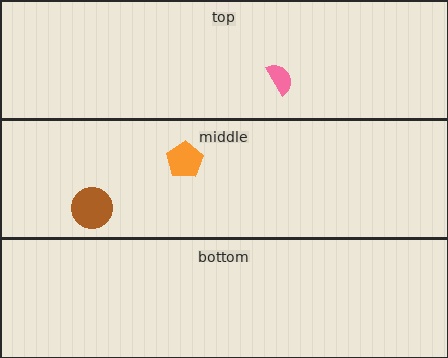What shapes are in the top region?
The pink semicircle.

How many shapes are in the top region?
1.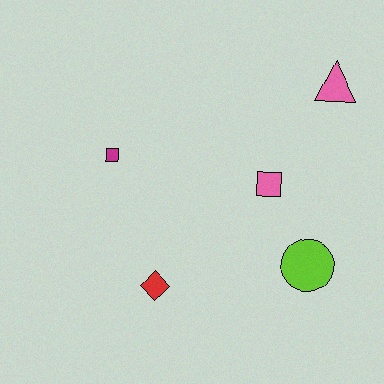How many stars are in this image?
There are no stars.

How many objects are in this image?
There are 5 objects.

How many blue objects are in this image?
There are no blue objects.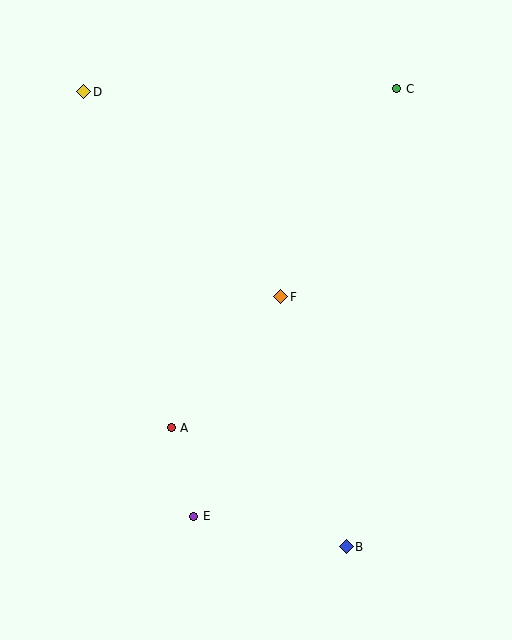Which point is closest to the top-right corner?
Point C is closest to the top-right corner.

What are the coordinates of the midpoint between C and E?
The midpoint between C and E is at (295, 303).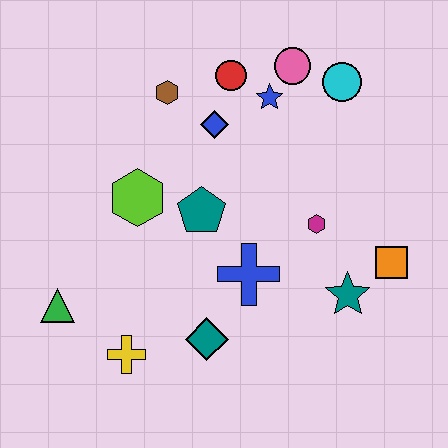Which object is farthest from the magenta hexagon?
The green triangle is farthest from the magenta hexagon.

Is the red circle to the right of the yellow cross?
Yes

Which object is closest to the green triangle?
The yellow cross is closest to the green triangle.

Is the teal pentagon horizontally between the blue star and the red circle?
No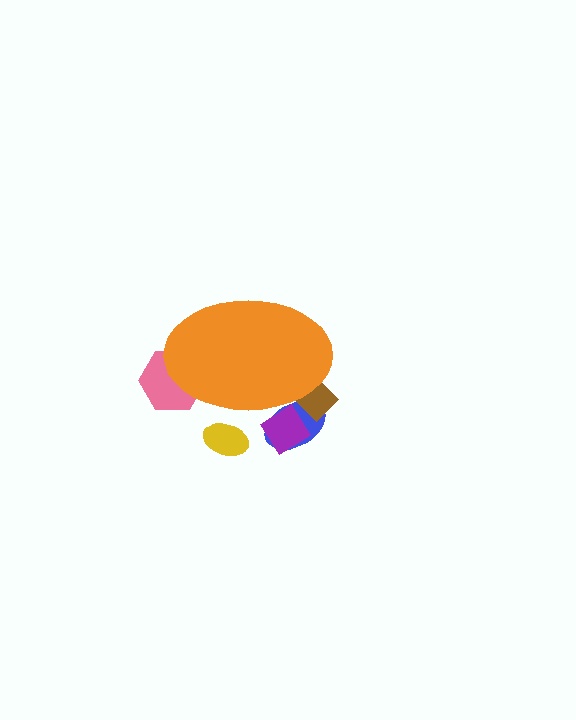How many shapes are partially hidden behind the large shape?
5 shapes are partially hidden.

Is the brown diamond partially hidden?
Yes, the brown diamond is partially hidden behind the orange ellipse.